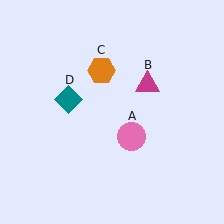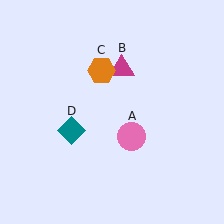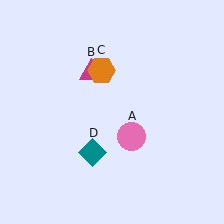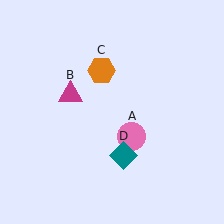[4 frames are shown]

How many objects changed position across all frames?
2 objects changed position: magenta triangle (object B), teal diamond (object D).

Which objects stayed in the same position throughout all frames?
Pink circle (object A) and orange hexagon (object C) remained stationary.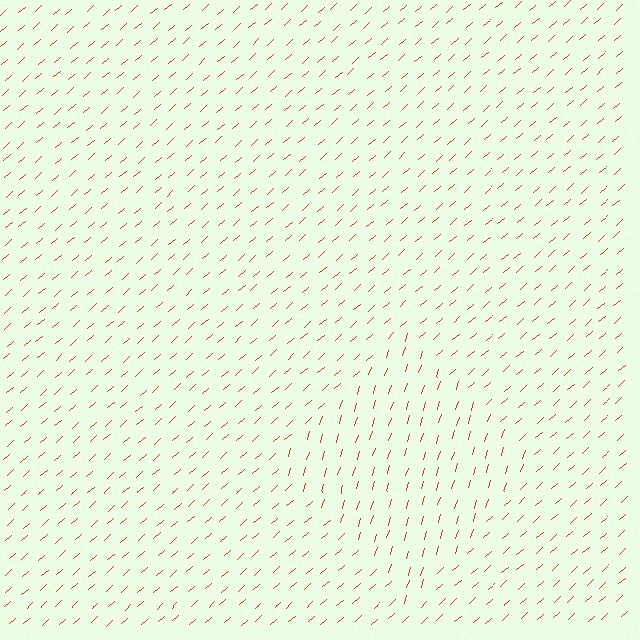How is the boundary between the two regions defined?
The boundary is defined purely by a change in line orientation (approximately 31 degrees difference). All lines are the same color and thickness.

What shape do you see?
I see a diamond.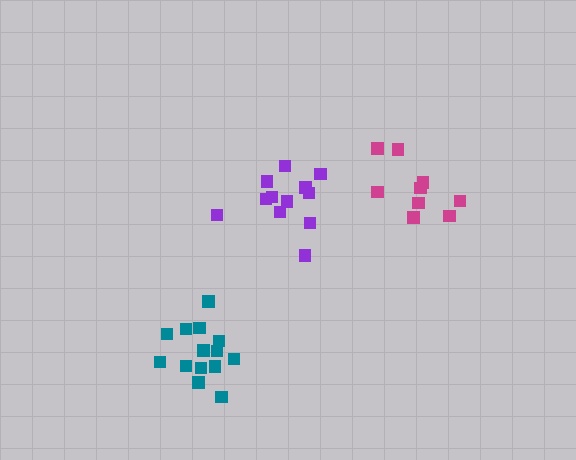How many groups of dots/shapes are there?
There are 3 groups.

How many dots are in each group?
Group 1: 14 dots, Group 2: 9 dots, Group 3: 12 dots (35 total).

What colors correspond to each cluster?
The clusters are colored: teal, magenta, purple.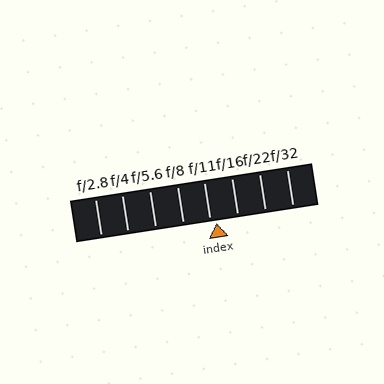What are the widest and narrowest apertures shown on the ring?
The widest aperture shown is f/2.8 and the narrowest is f/32.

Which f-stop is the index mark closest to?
The index mark is closest to f/11.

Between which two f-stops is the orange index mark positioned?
The index mark is between f/11 and f/16.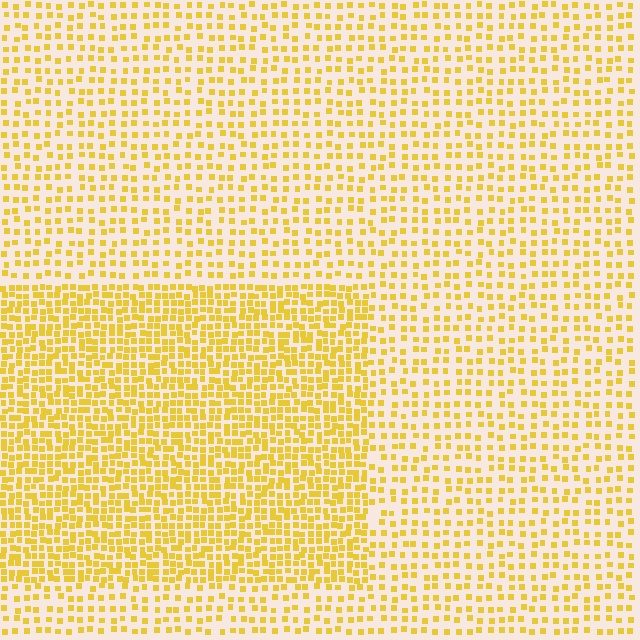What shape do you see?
I see a rectangle.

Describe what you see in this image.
The image contains small yellow elements arranged at two different densities. A rectangle-shaped region is visible where the elements are more densely packed than the surrounding area.